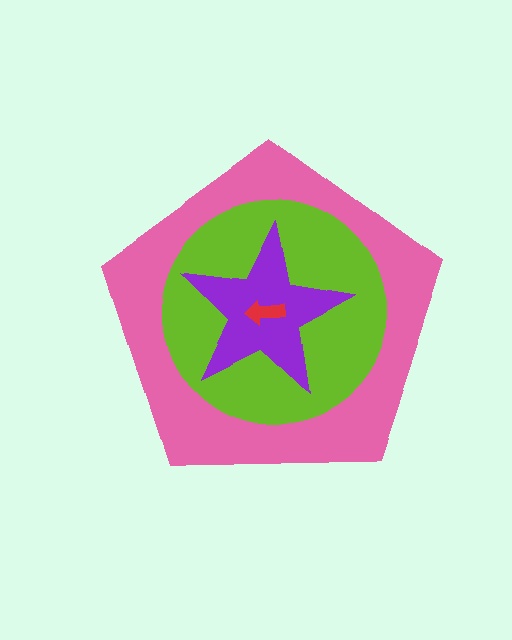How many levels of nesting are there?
4.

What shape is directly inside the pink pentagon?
The lime circle.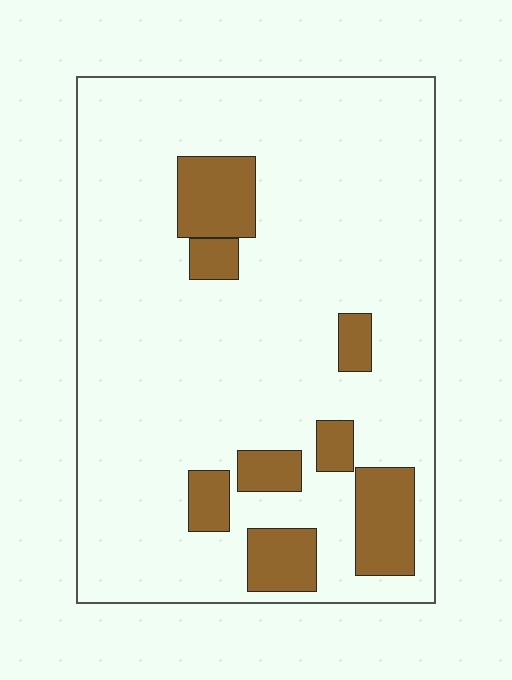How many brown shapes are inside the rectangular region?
8.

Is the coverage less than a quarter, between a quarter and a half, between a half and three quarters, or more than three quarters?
Less than a quarter.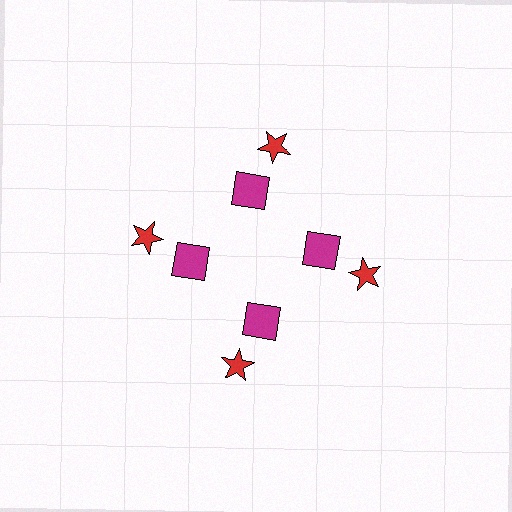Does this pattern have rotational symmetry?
Yes, this pattern has 4-fold rotational symmetry. It looks the same after rotating 90 degrees around the center.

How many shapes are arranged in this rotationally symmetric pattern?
There are 8 shapes, arranged in 4 groups of 2.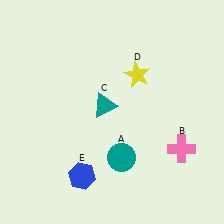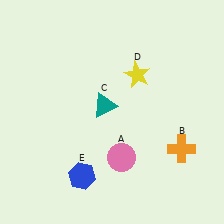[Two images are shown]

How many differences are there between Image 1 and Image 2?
There are 2 differences between the two images.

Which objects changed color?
A changed from teal to pink. B changed from pink to orange.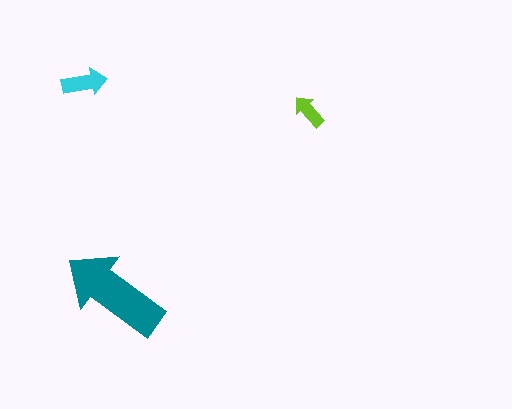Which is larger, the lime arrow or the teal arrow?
The teal one.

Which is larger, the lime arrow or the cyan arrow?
The cyan one.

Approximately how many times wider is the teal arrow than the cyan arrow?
About 2.5 times wider.